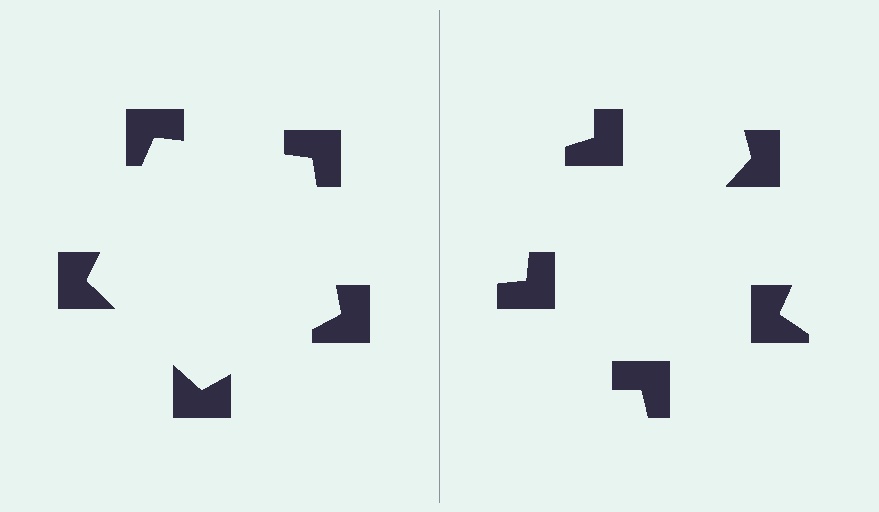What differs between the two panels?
The notched squares are positioned identically on both sides; only the wedge orientations differ. On the left they align to a pentagon; on the right they are misaligned.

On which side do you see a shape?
An illusory pentagon appears on the left side. On the right side the wedge cuts are rotated, so no coherent shape forms.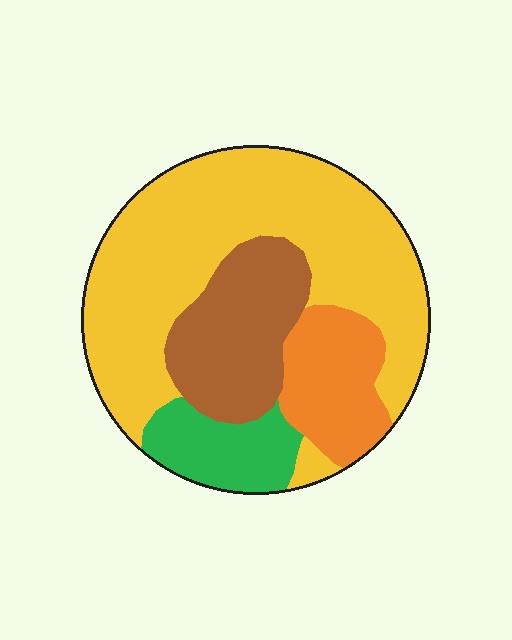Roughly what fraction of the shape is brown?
Brown covers about 20% of the shape.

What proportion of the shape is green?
Green takes up less than a quarter of the shape.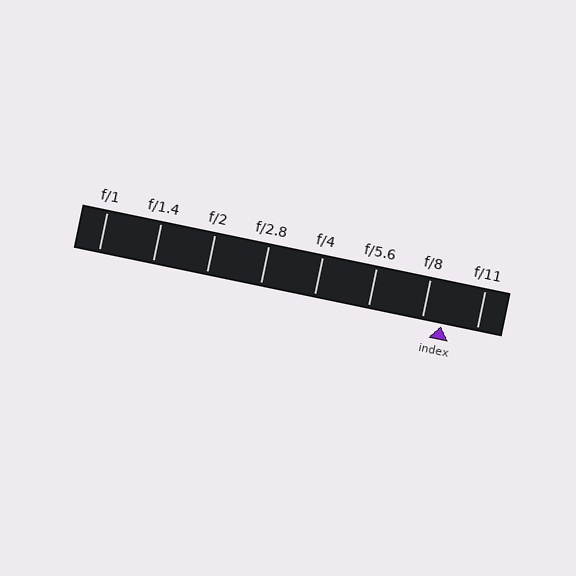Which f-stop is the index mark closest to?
The index mark is closest to f/8.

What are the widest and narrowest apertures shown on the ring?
The widest aperture shown is f/1 and the narrowest is f/11.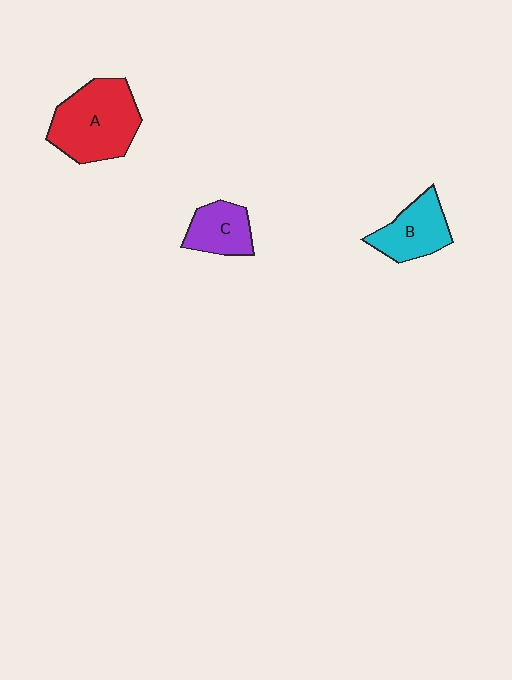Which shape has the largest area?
Shape A (red).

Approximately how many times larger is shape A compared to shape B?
Approximately 1.6 times.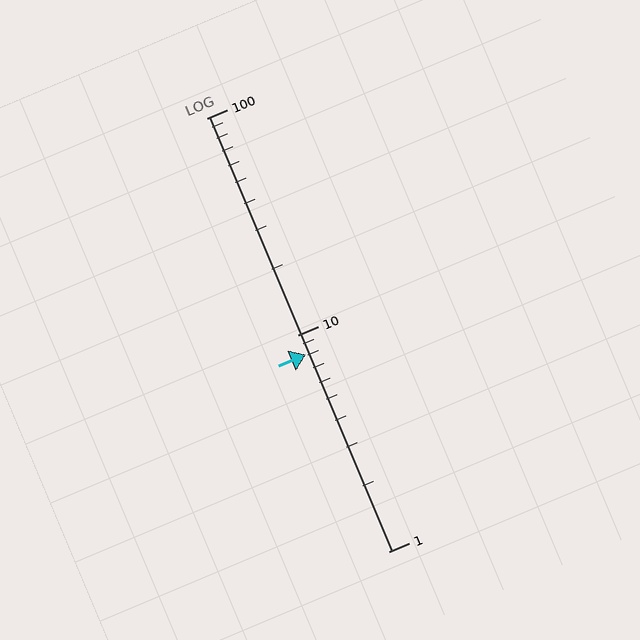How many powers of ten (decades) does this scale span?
The scale spans 2 decades, from 1 to 100.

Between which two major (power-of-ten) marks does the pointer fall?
The pointer is between 1 and 10.